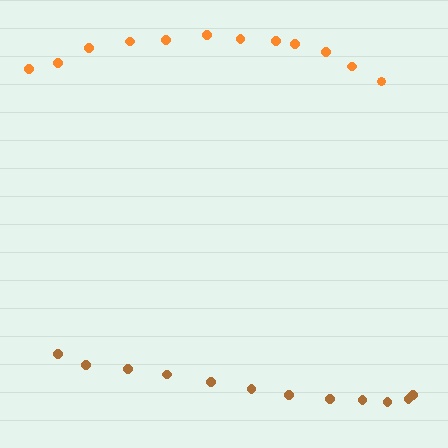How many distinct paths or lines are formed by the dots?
There are 2 distinct paths.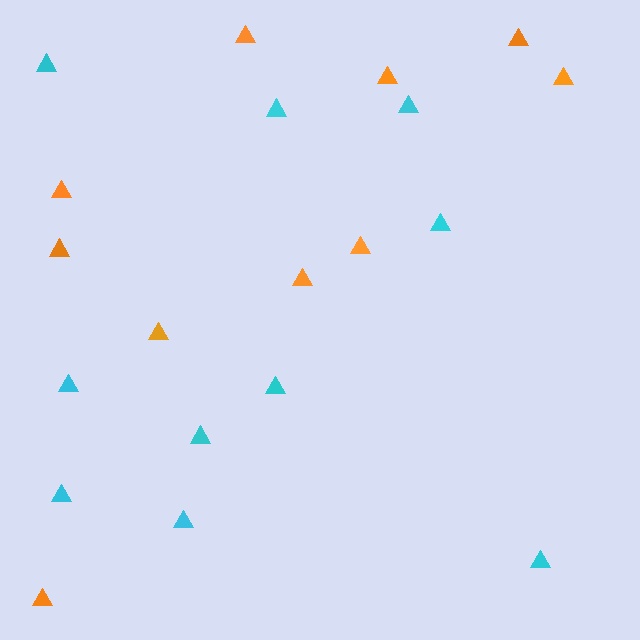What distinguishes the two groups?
There are 2 groups: one group of orange triangles (10) and one group of cyan triangles (10).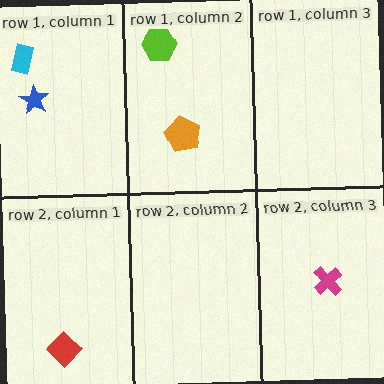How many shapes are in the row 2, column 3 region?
1.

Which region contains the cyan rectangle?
The row 1, column 1 region.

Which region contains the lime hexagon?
The row 1, column 2 region.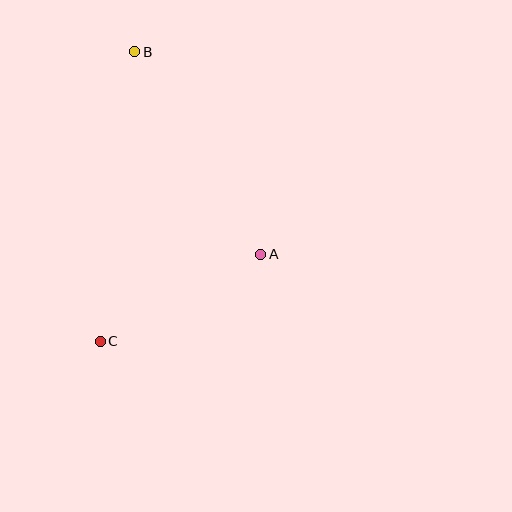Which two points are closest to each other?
Points A and C are closest to each other.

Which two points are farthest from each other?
Points B and C are farthest from each other.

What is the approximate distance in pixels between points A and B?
The distance between A and B is approximately 239 pixels.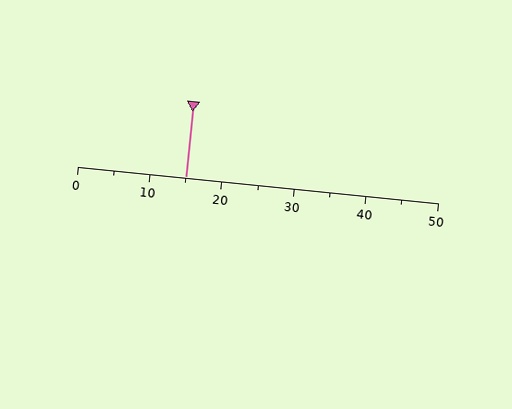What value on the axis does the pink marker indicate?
The marker indicates approximately 15.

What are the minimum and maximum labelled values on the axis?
The axis runs from 0 to 50.